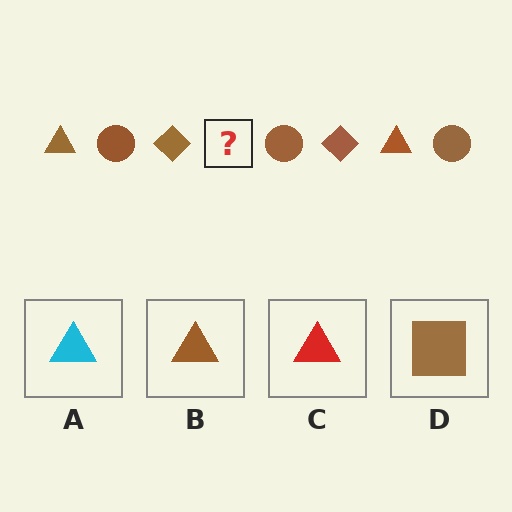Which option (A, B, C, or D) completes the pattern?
B.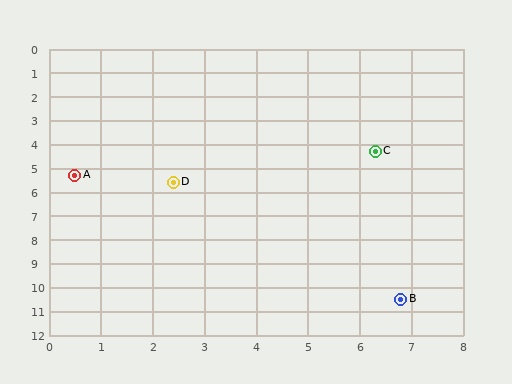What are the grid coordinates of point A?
Point A is at approximately (0.5, 5.3).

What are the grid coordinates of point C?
Point C is at approximately (6.3, 4.3).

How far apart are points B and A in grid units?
Points B and A are about 8.2 grid units apart.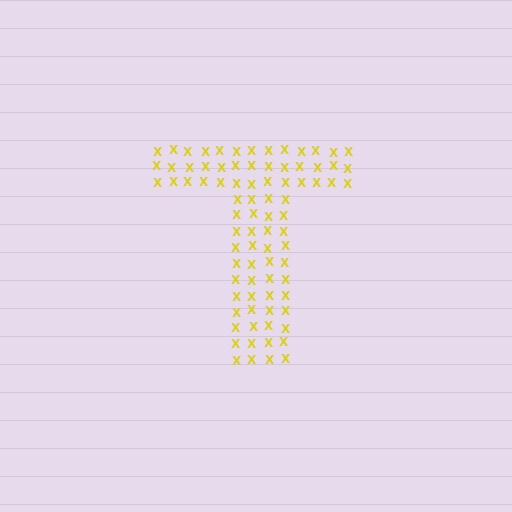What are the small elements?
The small elements are letter X's.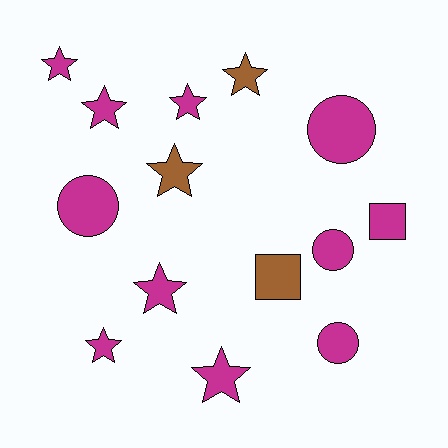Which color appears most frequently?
Magenta, with 11 objects.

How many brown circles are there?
There are no brown circles.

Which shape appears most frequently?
Star, with 8 objects.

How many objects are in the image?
There are 14 objects.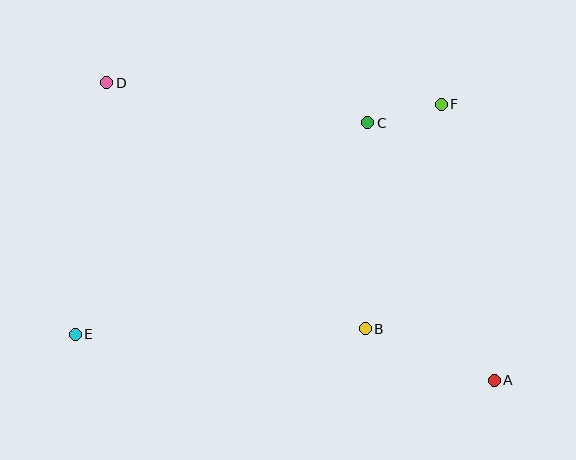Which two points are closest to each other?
Points C and F are closest to each other.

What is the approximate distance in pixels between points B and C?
The distance between B and C is approximately 206 pixels.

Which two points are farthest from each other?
Points A and D are farthest from each other.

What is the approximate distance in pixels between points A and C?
The distance between A and C is approximately 287 pixels.